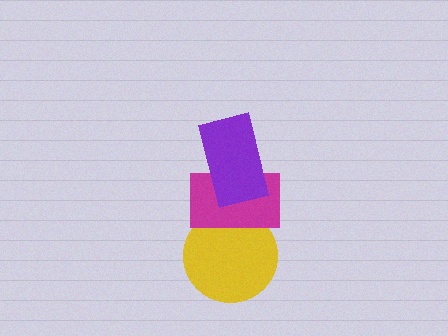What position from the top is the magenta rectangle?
The magenta rectangle is 2nd from the top.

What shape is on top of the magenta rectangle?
The purple rectangle is on top of the magenta rectangle.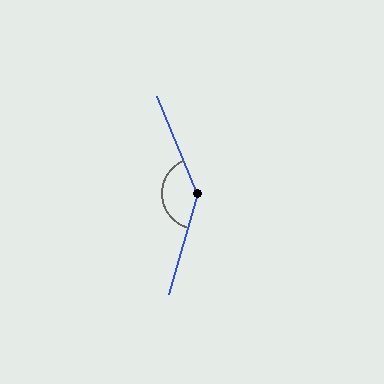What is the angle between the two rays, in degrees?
Approximately 142 degrees.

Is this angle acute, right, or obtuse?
It is obtuse.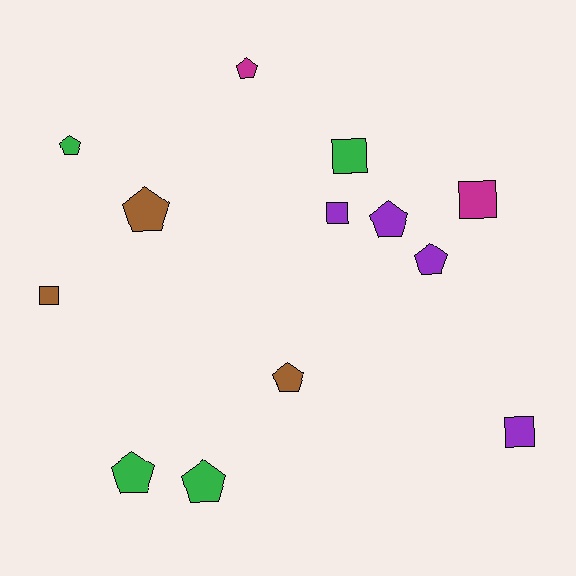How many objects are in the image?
There are 13 objects.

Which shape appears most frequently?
Pentagon, with 8 objects.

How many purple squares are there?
There are 2 purple squares.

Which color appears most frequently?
Purple, with 4 objects.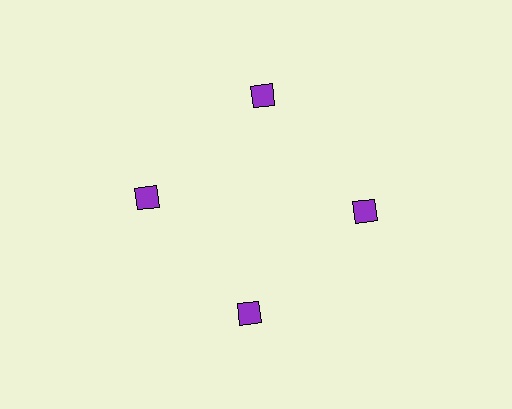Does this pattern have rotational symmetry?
Yes, this pattern has 4-fold rotational symmetry. It looks the same after rotating 90 degrees around the center.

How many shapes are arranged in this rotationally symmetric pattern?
There are 4 shapes, arranged in 4 groups of 1.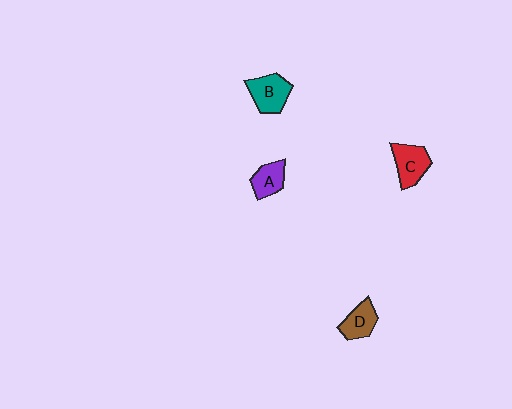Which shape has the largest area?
Shape B (teal).